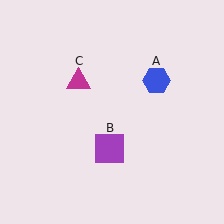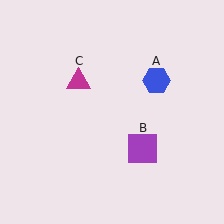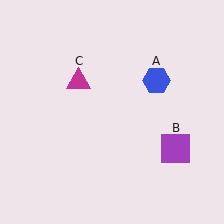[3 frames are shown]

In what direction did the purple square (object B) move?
The purple square (object B) moved right.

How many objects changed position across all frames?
1 object changed position: purple square (object B).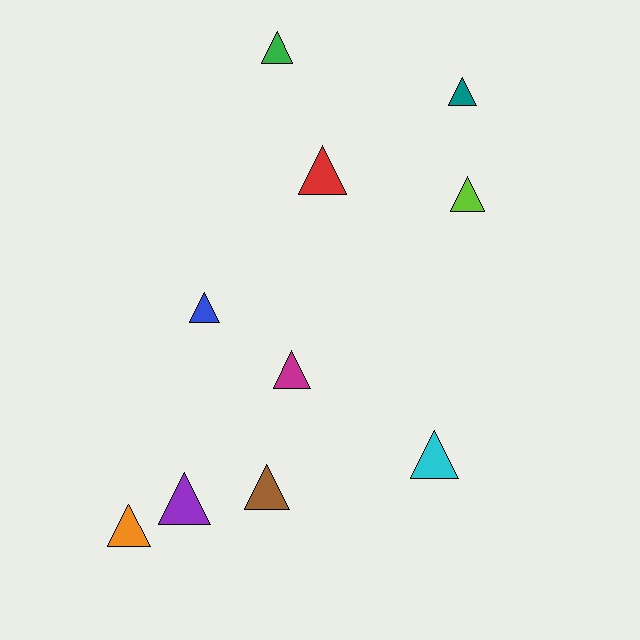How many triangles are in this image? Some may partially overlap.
There are 10 triangles.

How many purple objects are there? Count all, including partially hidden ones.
There is 1 purple object.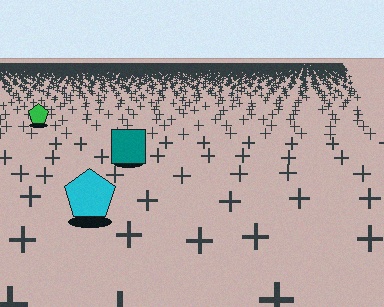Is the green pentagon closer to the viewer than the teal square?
No. The teal square is closer — you can tell from the texture gradient: the ground texture is coarser near it.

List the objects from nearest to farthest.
From nearest to farthest: the cyan pentagon, the teal square, the green pentagon.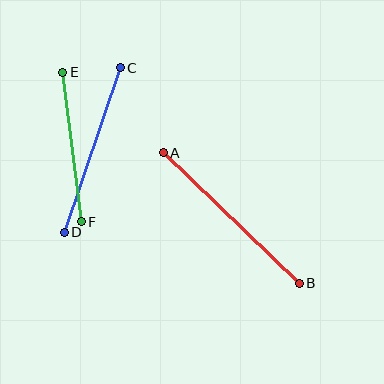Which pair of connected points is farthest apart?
Points A and B are farthest apart.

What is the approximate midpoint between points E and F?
The midpoint is at approximately (72, 147) pixels.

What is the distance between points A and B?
The distance is approximately 188 pixels.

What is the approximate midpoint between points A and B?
The midpoint is at approximately (231, 218) pixels.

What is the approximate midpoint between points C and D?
The midpoint is at approximately (92, 150) pixels.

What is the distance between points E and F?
The distance is approximately 150 pixels.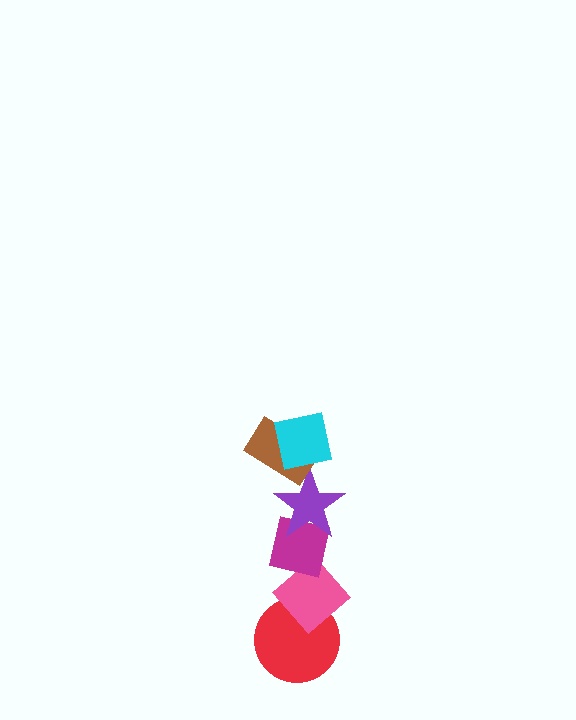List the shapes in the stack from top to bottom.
From top to bottom: the cyan square, the brown rectangle, the purple star, the magenta square, the pink diamond, the red circle.